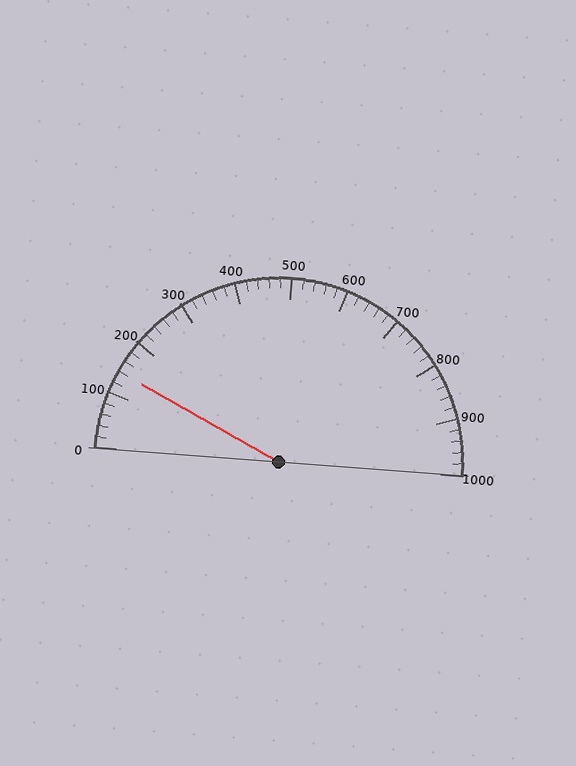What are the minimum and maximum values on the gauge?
The gauge ranges from 0 to 1000.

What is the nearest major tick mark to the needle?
The nearest major tick mark is 100.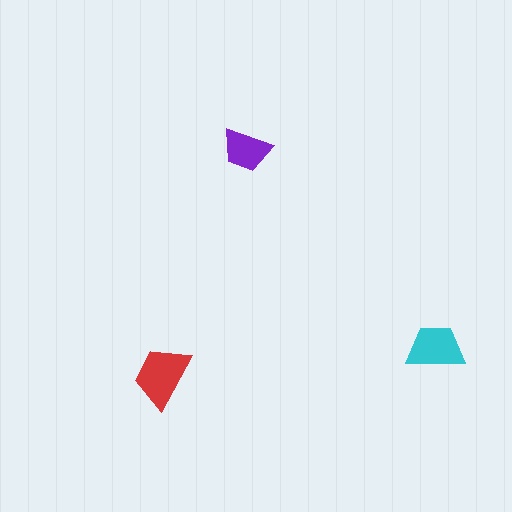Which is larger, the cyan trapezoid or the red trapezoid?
The red one.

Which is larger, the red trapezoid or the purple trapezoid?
The red one.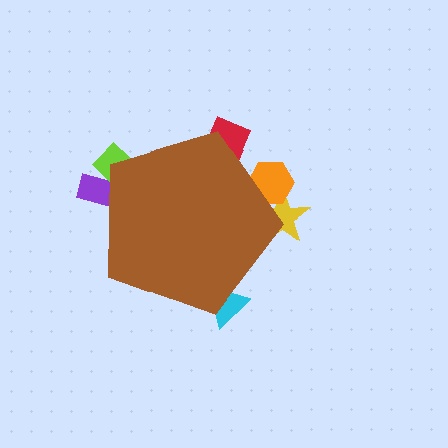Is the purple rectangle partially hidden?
Yes, the purple rectangle is partially hidden behind the brown pentagon.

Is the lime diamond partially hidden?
Yes, the lime diamond is partially hidden behind the brown pentagon.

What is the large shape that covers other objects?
A brown pentagon.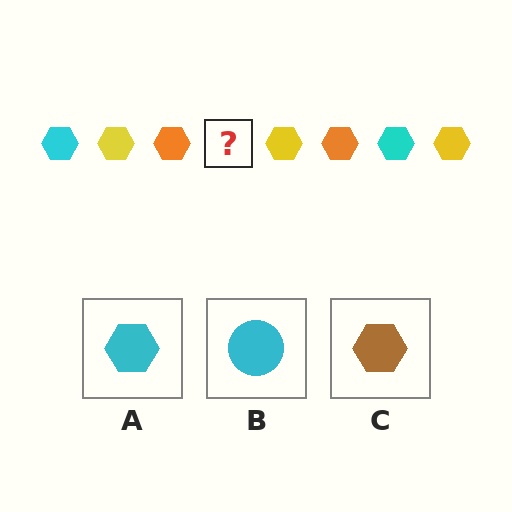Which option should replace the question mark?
Option A.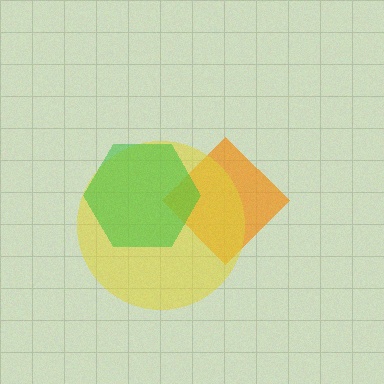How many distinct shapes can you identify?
There are 3 distinct shapes: an orange diamond, a yellow circle, a green hexagon.